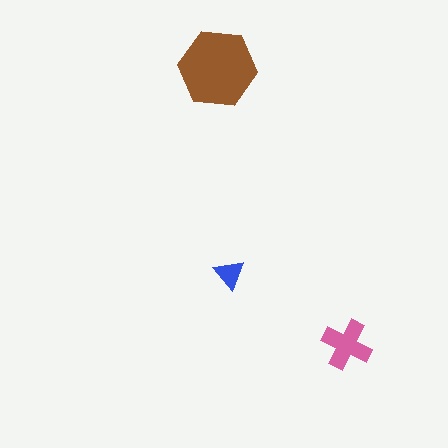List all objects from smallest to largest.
The blue triangle, the pink cross, the brown hexagon.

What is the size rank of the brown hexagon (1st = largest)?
1st.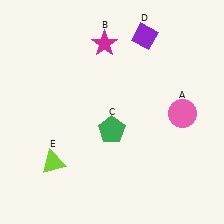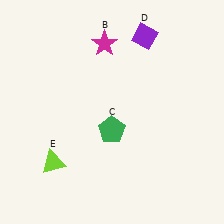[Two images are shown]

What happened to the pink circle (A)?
The pink circle (A) was removed in Image 2. It was in the bottom-right area of Image 1.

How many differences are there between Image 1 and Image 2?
There is 1 difference between the two images.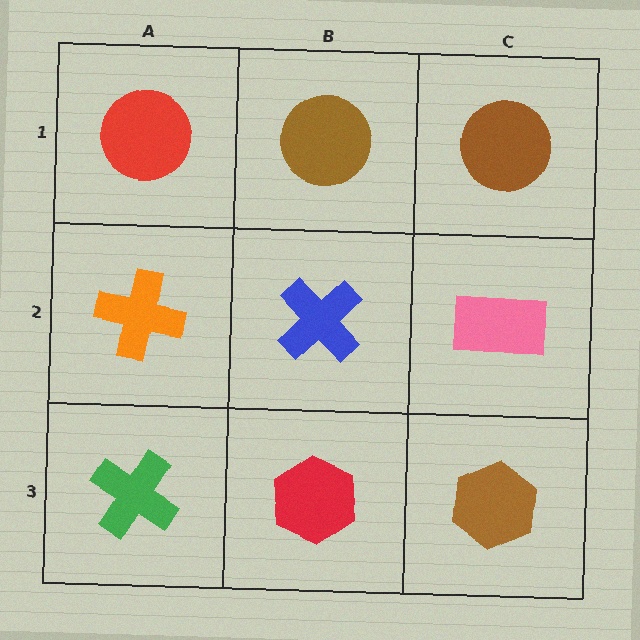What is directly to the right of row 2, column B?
A pink rectangle.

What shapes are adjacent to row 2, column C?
A brown circle (row 1, column C), a brown hexagon (row 3, column C), a blue cross (row 2, column B).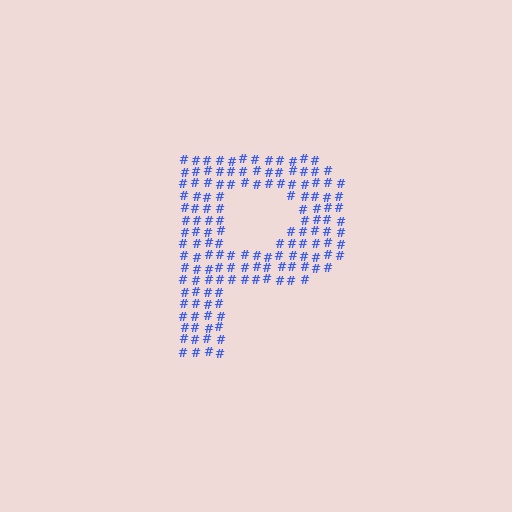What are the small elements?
The small elements are hash symbols.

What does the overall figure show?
The overall figure shows the letter P.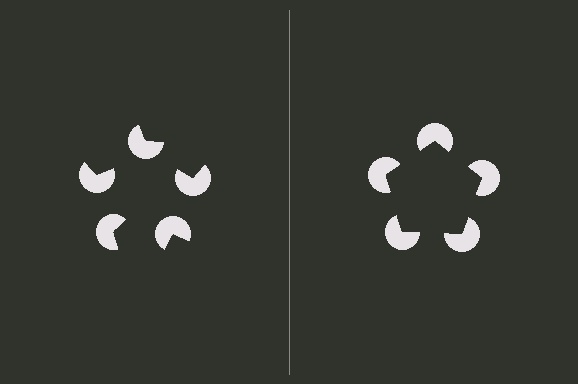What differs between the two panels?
The pac-man discs are positioned identically on both sides; only the wedge orientations differ. On the right they align to a pentagon; on the left they are misaligned.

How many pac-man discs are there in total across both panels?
10 — 5 on each side.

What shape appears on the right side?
An illusory pentagon.